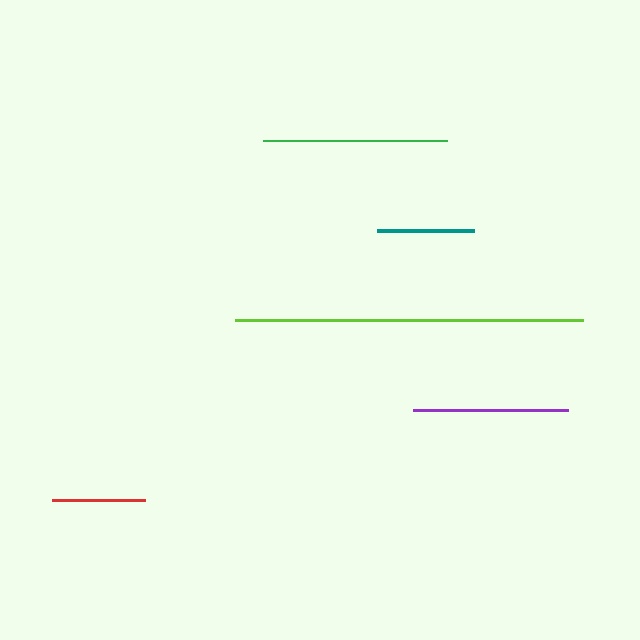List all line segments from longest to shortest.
From longest to shortest: lime, green, purple, teal, red.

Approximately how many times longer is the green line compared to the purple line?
The green line is approximately 1.2 times the length of the purple line.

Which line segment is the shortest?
The red line is the shortest at approximately 93 pixels.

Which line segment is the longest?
The lime line is the longest at approximately 348 pixels.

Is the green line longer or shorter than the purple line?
The green line is longer than the purple line.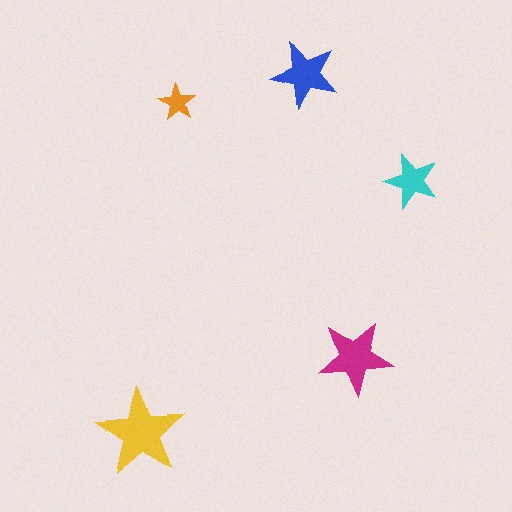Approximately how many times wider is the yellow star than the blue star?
About 1.5 times wider.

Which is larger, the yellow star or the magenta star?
The yellow one.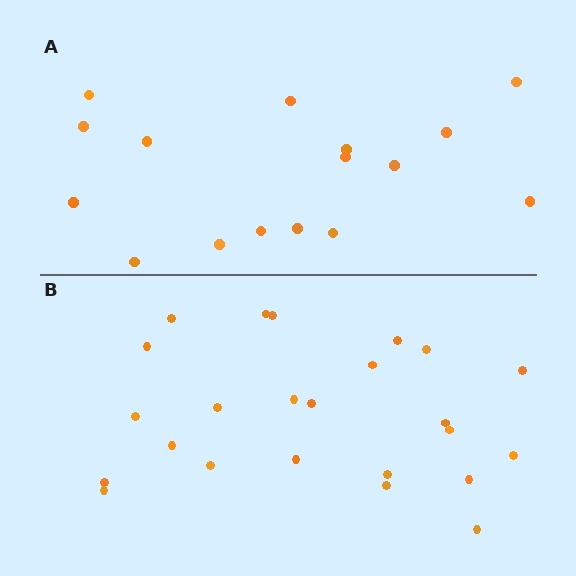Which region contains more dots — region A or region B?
Region B (the bottom region) has more dots.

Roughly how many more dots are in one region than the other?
Region B has roughly 8 or so more dots than region A.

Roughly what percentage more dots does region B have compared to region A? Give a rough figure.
About 50% more.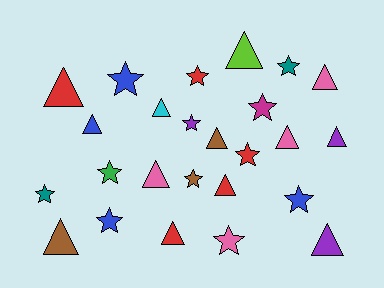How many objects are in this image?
There are 25 objects.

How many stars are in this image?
There are 12 stars.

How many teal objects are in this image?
There are 2 teal objects.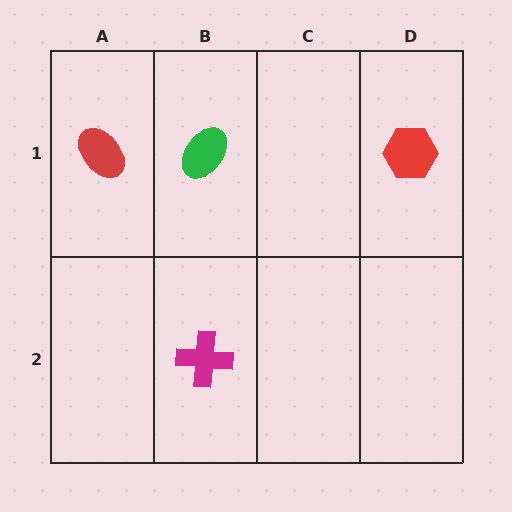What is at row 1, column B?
A green ellipse.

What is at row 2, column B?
A magenta cross.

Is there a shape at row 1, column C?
No, that cell is empty.